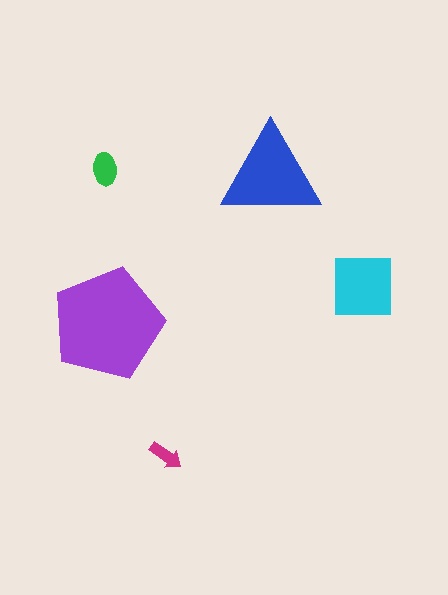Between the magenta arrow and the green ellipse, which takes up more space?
The green ellipse.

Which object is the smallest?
The magenta arrow.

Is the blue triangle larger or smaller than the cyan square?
Larger.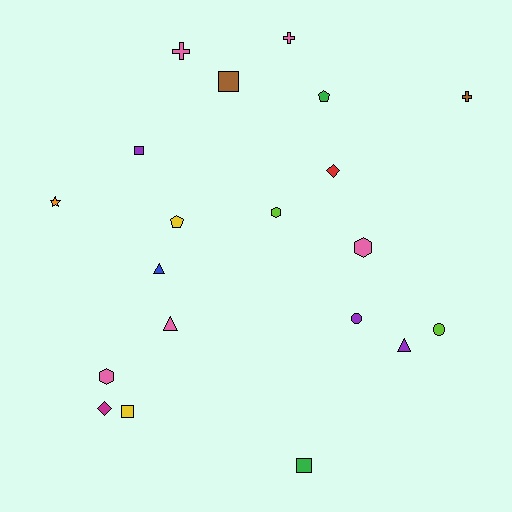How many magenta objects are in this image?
There is 1 magenta object.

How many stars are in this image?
There is 1 star.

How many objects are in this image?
There are 20 objects.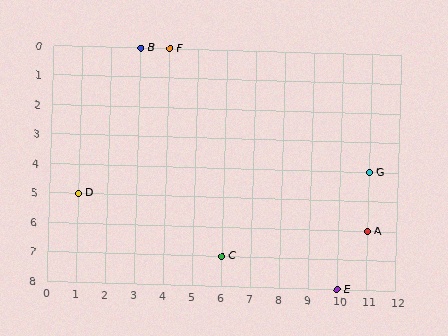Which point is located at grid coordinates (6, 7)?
Point C is at (6, 7).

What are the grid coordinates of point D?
Point D is at grid coordinates (1, 5).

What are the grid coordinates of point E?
Point E is at grid coordinates (10, 8).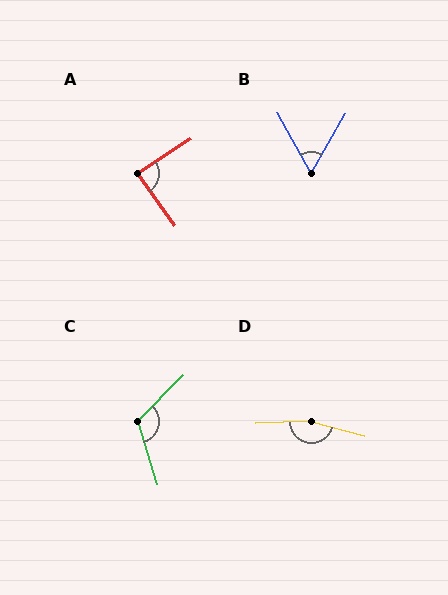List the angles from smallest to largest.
B (58°), A (87°), C (118°), D (163°).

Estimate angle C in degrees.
Approximately 118 degrees.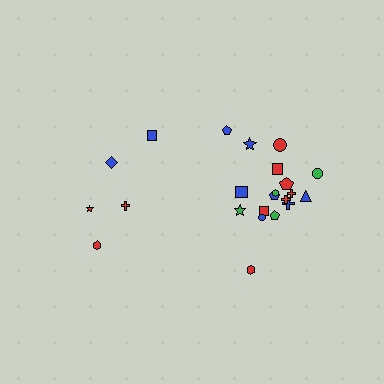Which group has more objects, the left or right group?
The right group.